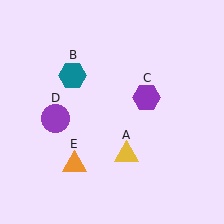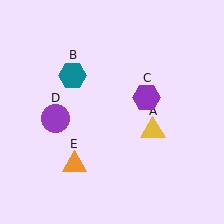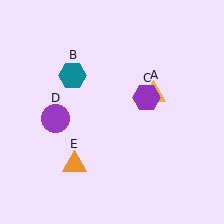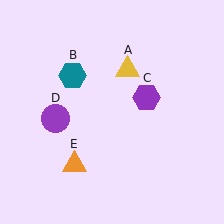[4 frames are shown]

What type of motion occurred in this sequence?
The yellow triangle (object A) rotated counterclockwise around the center of the scene.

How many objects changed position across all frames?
1 object changed position: yellow triangle (object A).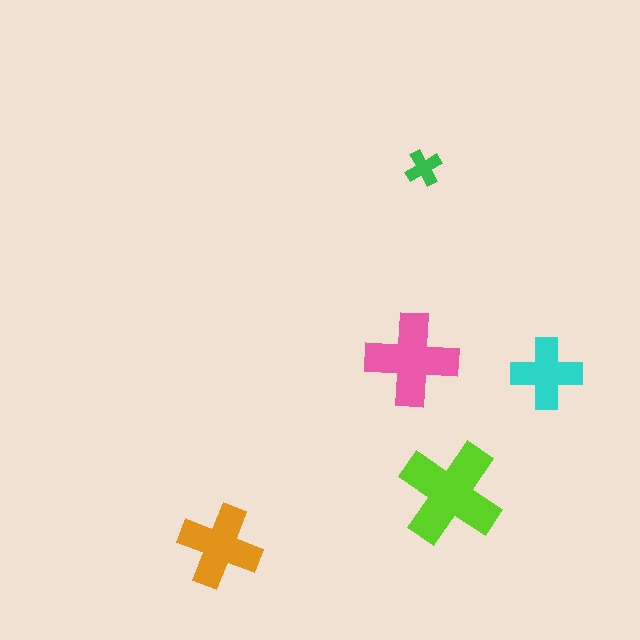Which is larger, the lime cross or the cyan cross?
The lime one.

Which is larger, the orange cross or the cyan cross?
The orange one.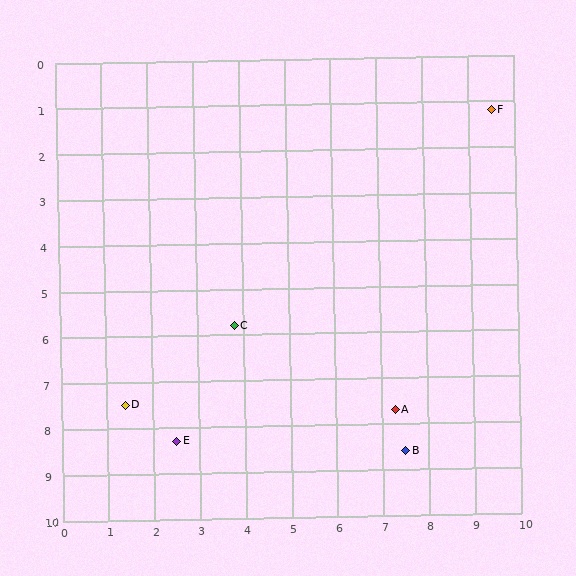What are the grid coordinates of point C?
Point C is at approximately (3.8, 5.8).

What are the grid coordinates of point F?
Point F is at approximately (9.5, 1.2).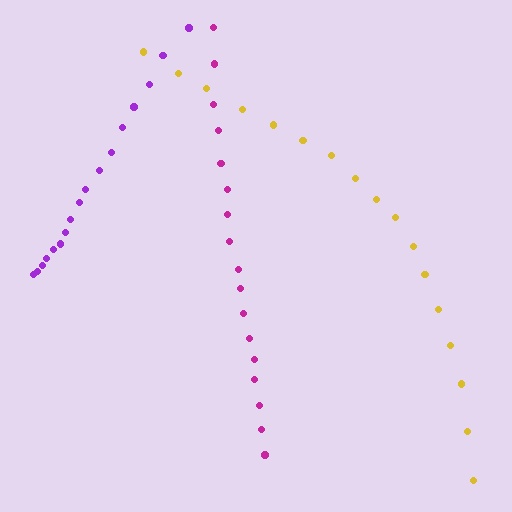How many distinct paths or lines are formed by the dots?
There are 3 distinct paths.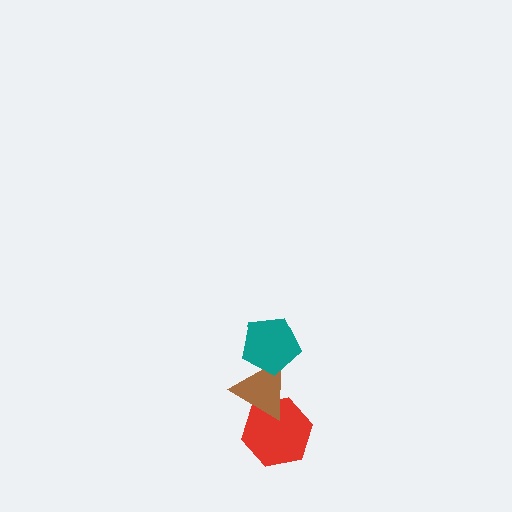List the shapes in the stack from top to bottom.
From top to bottom: the teal pentagon, the brown triangle, the red hexagon.